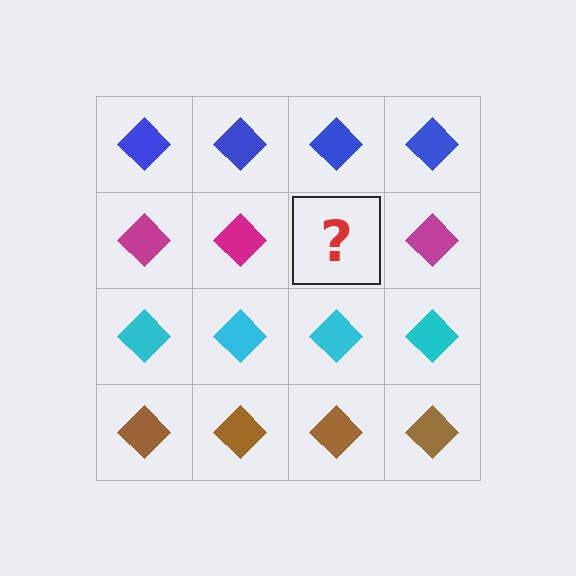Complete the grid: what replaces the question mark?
The question mark should be replaced with a magenta diamond.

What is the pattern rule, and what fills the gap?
The rule is that each row has a consistent color. The gap should be filled with a magenta diamond.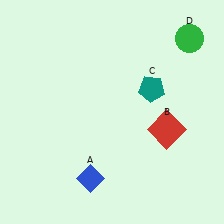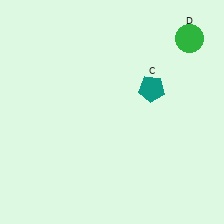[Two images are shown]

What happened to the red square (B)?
The red square (B) was removed in Image 2. It was in the bottom-right area of Image 1.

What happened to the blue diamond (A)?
The blue diamond (A) was removed in Image 2. It was in the bottom-left area of Image 1.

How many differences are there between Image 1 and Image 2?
There are 2 differences between the two images.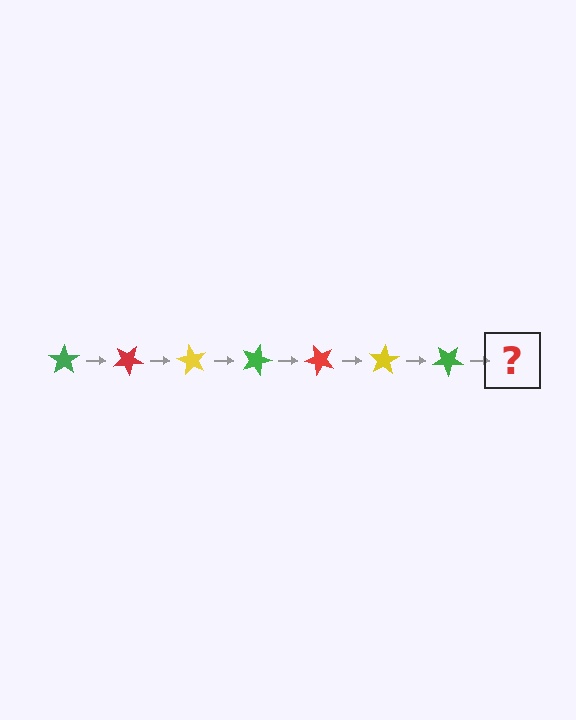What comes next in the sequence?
The next element should be a red star, rotated 210 degrees from the start.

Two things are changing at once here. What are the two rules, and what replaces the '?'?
The two rules are that it rotates 30 degrees each step and the color cycles through green, red, and yellow. The '?' should be a red star, rotated 210 degrees from the start.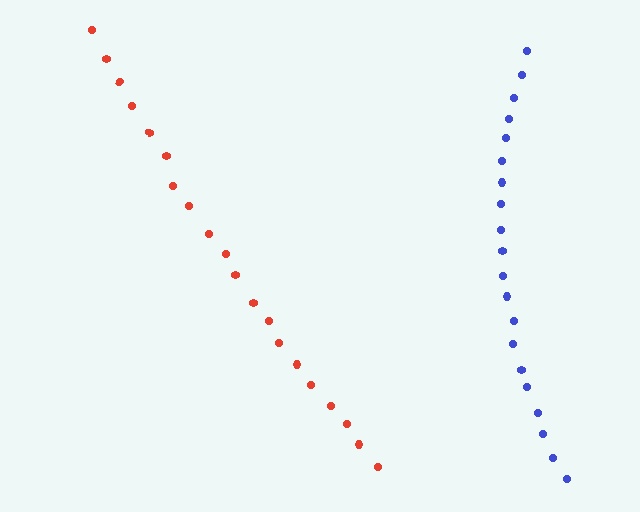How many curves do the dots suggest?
There are 2 distinct paths.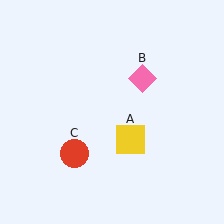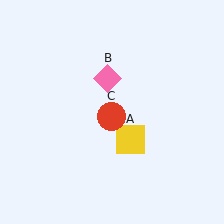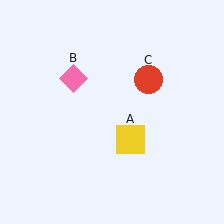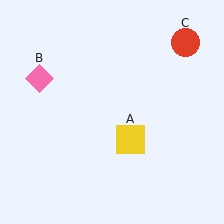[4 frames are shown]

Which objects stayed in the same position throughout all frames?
Yellow square (object A) remained stationary.